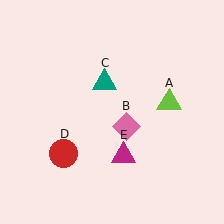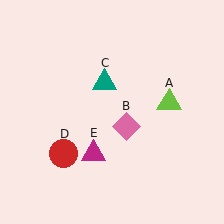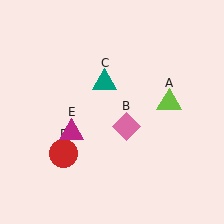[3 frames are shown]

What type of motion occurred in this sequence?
The magenta triangle (object E) rotated clockwise around the center of the scene.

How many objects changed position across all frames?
1 object changed position: magenta triangle (object E).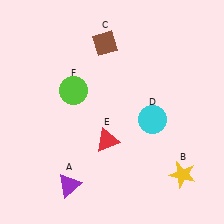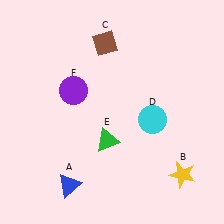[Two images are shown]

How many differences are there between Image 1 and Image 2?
There are 3 differences between the two images.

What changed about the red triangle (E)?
In Image 1, E is red. In Image 2, it changed to green.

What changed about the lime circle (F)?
In Image 1, F is lime. In Image 2, it changed to purple.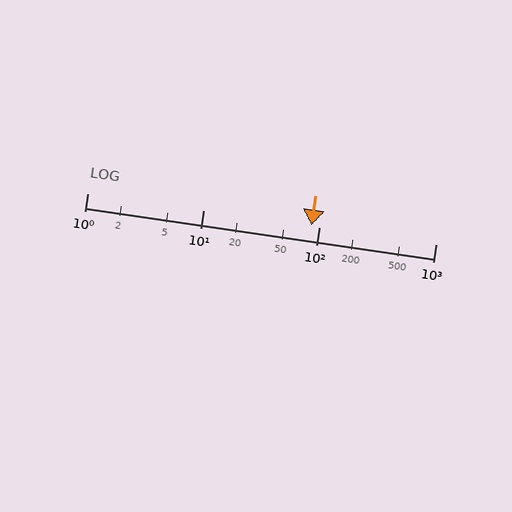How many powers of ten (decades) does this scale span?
The scale spans 3 decades, from 1 to 1000.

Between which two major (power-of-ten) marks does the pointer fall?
The pointer is between 10 and 100.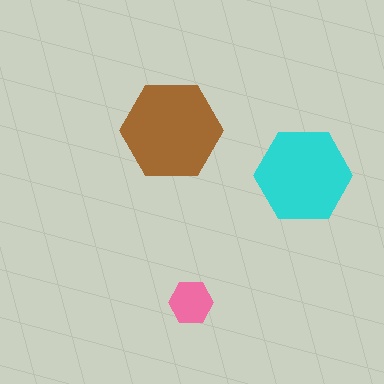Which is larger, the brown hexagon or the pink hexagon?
The brown one.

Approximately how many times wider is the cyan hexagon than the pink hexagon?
About 2 times wider.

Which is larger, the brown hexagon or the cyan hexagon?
The brown one.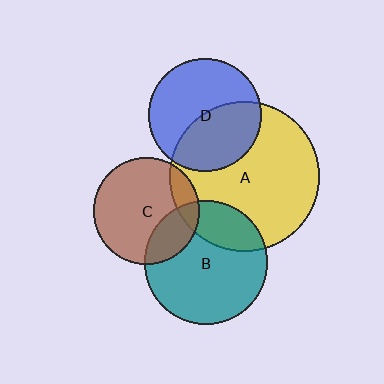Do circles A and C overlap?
Yes.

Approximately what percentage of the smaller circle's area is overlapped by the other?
Approximately 15%.